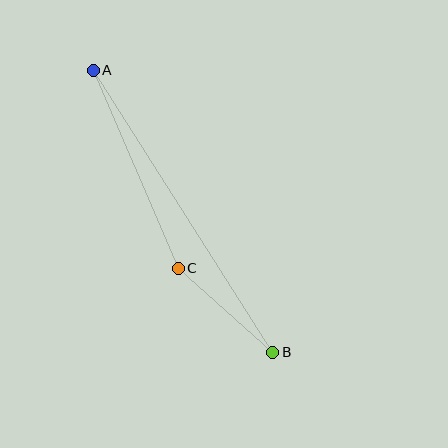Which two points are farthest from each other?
Points A and B are farthest from each other.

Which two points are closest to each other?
Points B and C are closest to each other.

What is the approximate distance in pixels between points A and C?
The distance between A and C is approximately 216 pixels.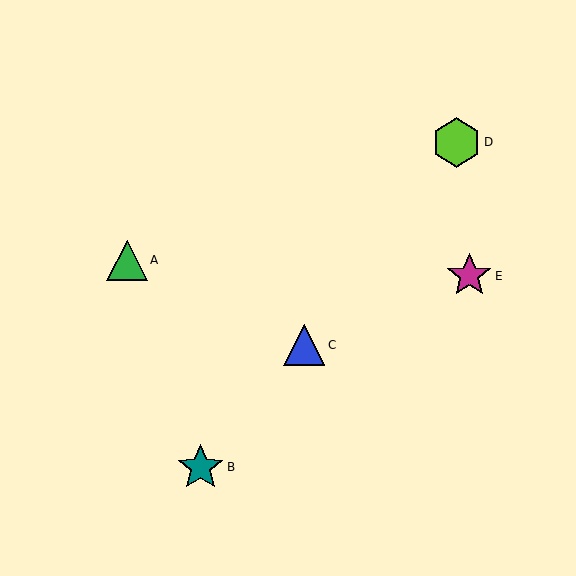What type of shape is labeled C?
Shape C is a blue triangle.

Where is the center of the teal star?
The center of the teal star is at (201, 467).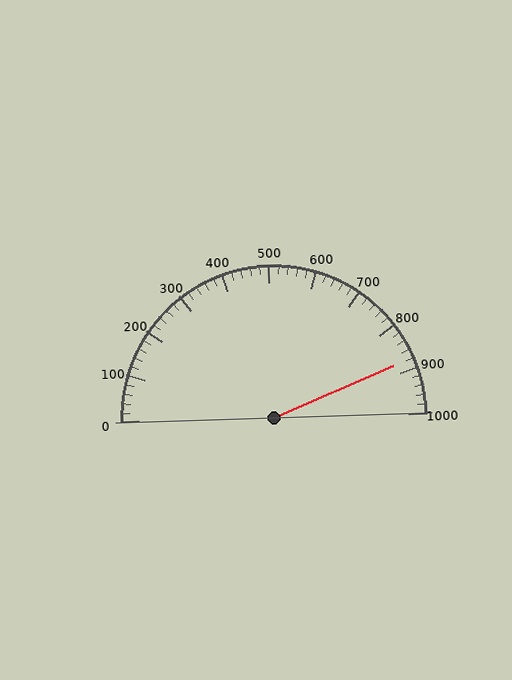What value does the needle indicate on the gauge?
The needle indicates approximately 880.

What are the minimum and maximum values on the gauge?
The gauge ranges from 0 to 1000.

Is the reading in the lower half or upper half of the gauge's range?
The reading is in the upper half of the range (0 to 1000).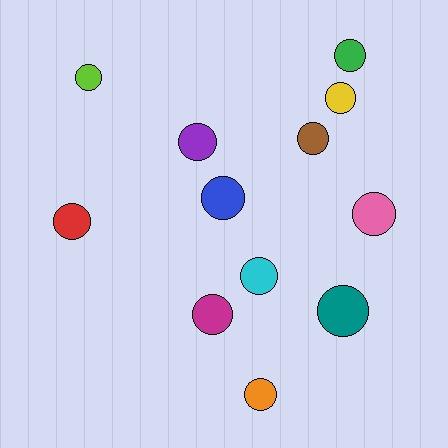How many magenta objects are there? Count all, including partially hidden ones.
There is 1 magenta object.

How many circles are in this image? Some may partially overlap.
There are 12 circles.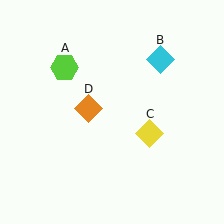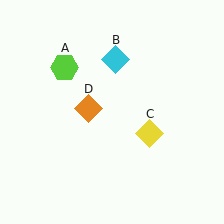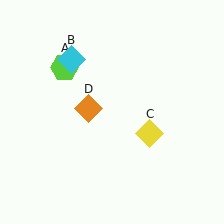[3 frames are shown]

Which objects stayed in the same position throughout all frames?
Lime hexagon (object A) and yellow diamond (object C) and orange diamond (object D) remained stationary.